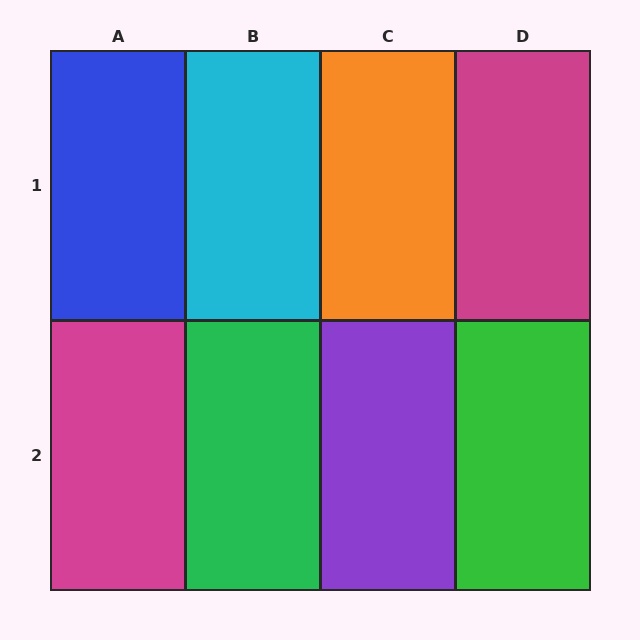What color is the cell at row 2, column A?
Magenta.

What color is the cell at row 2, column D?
Green.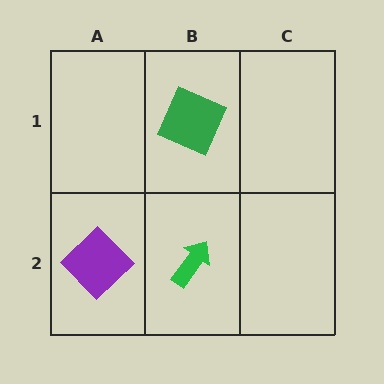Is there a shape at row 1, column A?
No, that cell is empty.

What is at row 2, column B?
A green arrow.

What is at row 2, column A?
A purple diamond.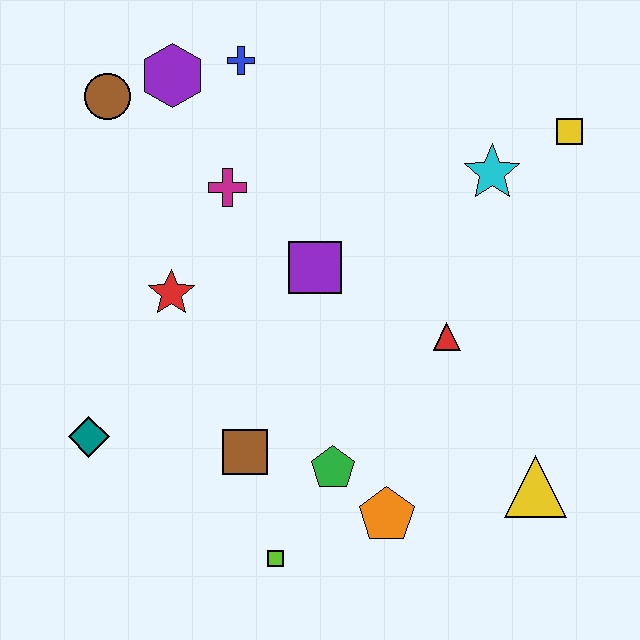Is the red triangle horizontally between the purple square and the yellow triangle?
Yes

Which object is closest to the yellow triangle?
The orange pentagon is closest to the yellow triangle.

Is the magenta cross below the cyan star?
Yes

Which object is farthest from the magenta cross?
The yellow triangle is farthest from the magenta cross.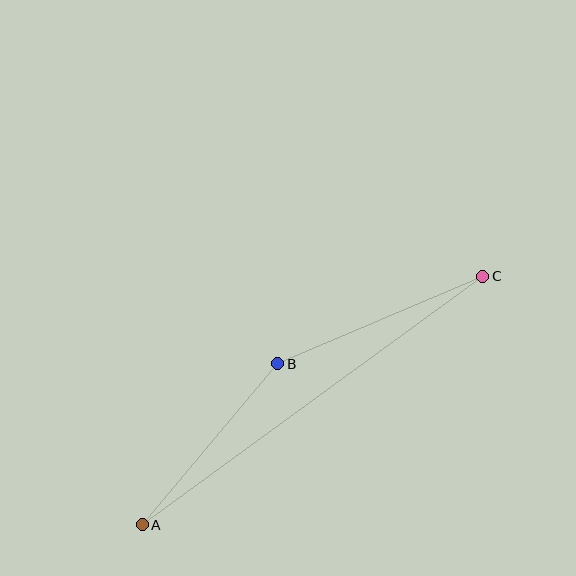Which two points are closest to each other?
Points A and B are closest to each other.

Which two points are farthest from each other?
Points A and C are farthest from each other.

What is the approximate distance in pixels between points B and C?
The distance between B and C is approximately 223 pixels.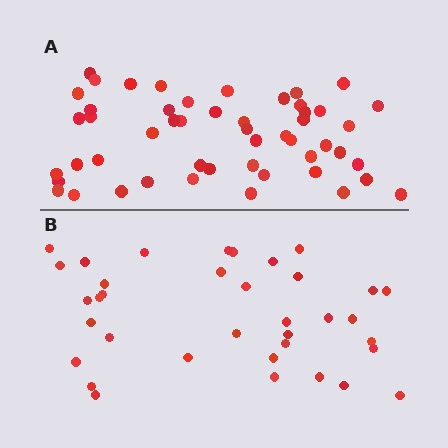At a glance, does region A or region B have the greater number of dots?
Region A (the top region) has more dots.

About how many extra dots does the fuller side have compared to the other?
Region A has approximately 15 more dots than region B.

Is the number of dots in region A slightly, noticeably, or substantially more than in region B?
Region A has noticeably more, but not dramatically so. The ratio is roughly 1.4 to 1.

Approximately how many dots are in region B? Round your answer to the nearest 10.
About 40 dots. (The exact count is 36, which rounds to 40.)